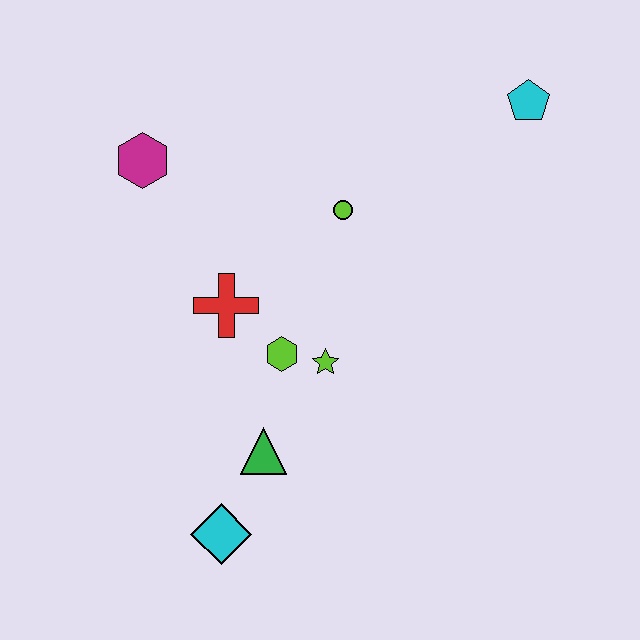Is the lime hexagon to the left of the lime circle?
Yes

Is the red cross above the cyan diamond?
Yes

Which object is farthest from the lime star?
The cyan pentagon is farthest from the lime star.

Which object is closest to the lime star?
The lime hexagon is closest to the lime star.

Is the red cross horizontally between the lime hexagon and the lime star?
No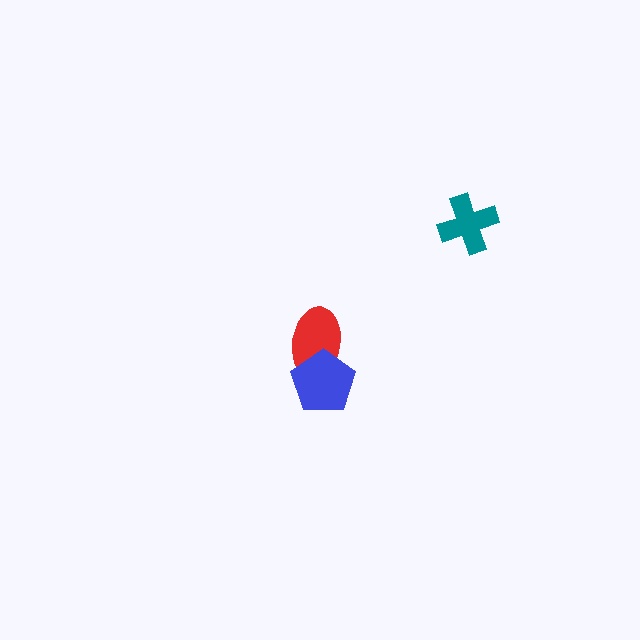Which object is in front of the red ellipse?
The blue pentagon is in front of the red ellipse.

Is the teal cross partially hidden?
No, no other shape covers it.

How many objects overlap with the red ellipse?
1 object overlaps with the red ellipse.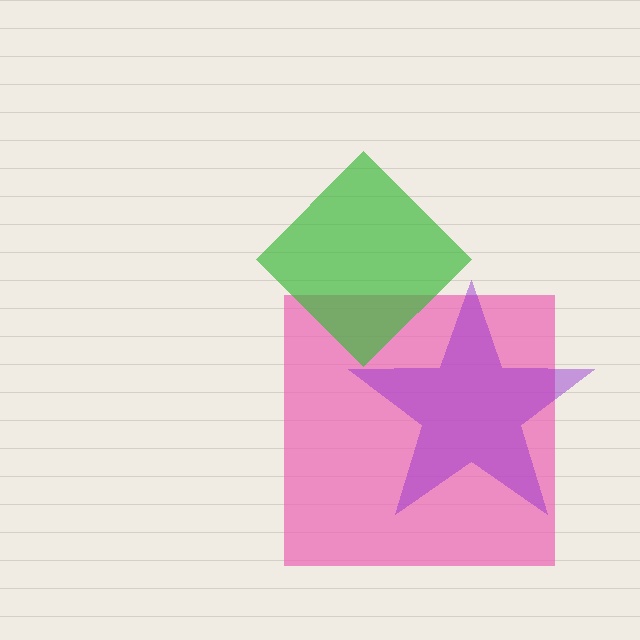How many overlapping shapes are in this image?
There are 3 overlapping shapes in the image.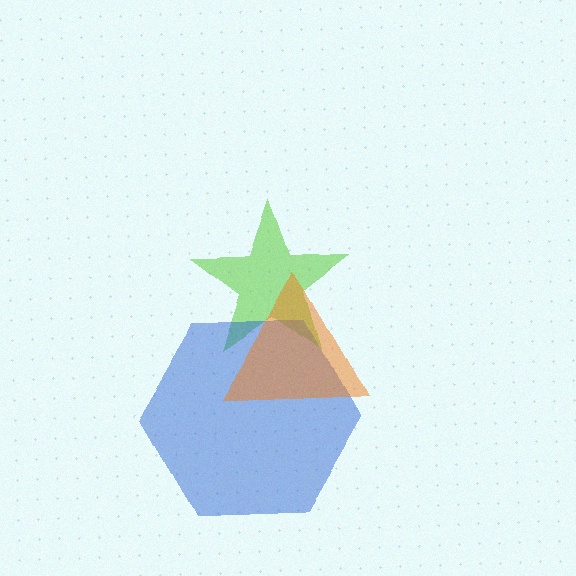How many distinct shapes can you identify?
There are 3 distinct shapes: a lime star, a blue hexagon, an orange triangle.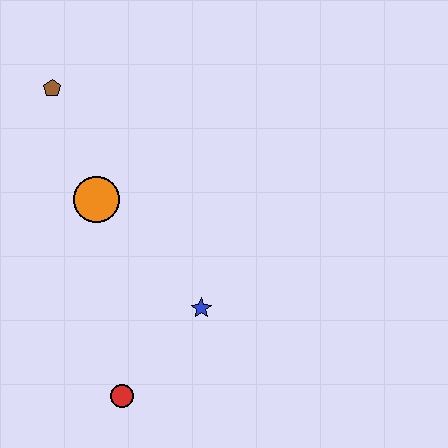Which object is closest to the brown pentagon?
The orange circle is closest to the brown pentagon.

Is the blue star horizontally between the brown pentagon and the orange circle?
No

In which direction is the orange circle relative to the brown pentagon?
The orange circle is below the brown pentagon.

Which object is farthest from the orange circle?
The red circle is farthest from the orange circle.